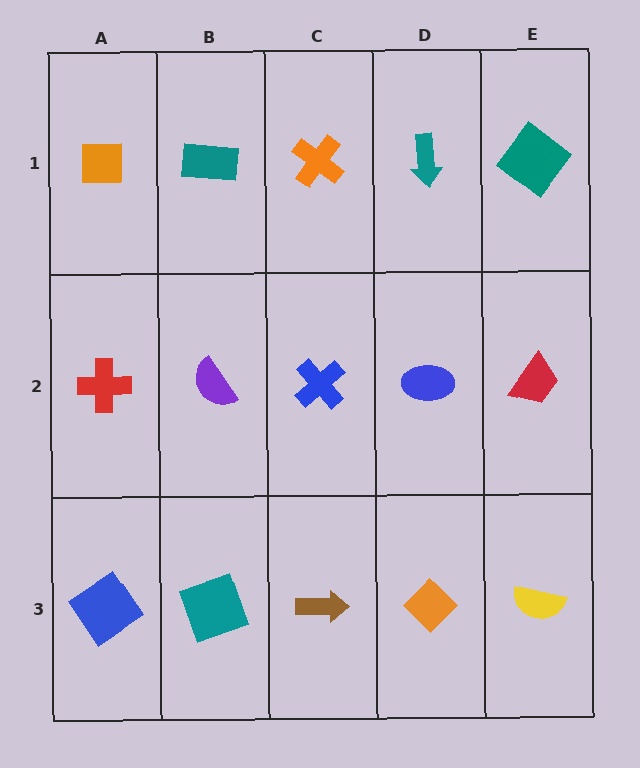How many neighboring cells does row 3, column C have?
3.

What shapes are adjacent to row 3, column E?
A red trapezoid (row 2, column E), an orange diamond (row 3, column D).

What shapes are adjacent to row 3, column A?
A red cross (row 2, column A), a teal square (row 3, column B).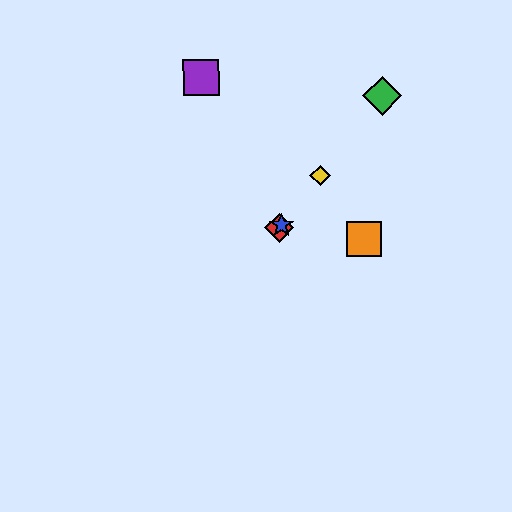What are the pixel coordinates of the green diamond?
The green diamond is at (382, 95).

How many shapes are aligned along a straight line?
4 shapes (the red diamond, the blue star, the green diamond, the yellow diamond) are aligned along a straight line.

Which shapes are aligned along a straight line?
The red diamond, the blue star, the green diamond, the yellow diamond are aligned along a straight line.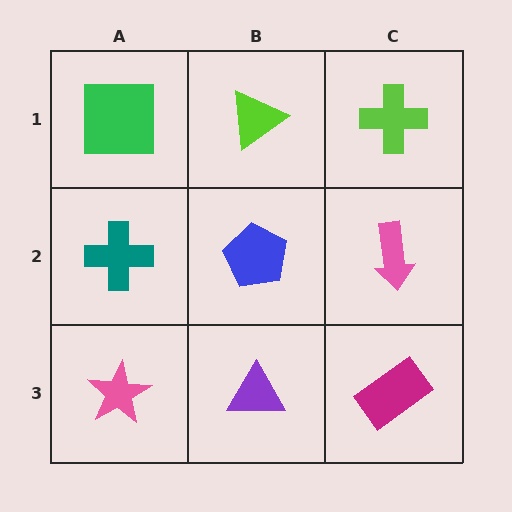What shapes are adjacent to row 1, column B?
A blue pentagon (row 2, column B), a green square (row 1, column A), a lime cross (row 1, column C).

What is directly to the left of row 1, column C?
A lime triangle.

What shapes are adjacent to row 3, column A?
A teal cross (row 2, column A), a purple triangle (row 3, column B).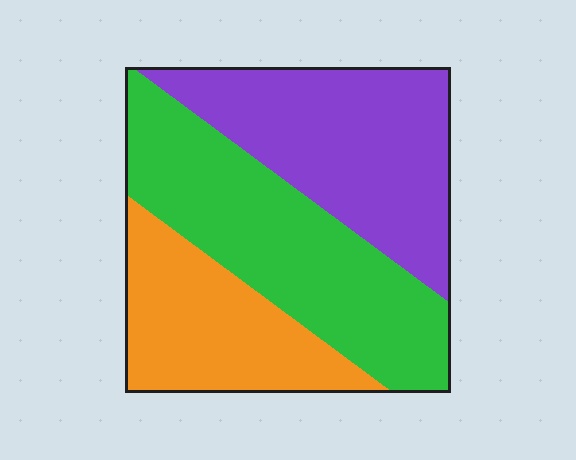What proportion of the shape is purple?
Purple covers around 35% of the shape.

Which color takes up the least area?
Orange, at roughly 25%.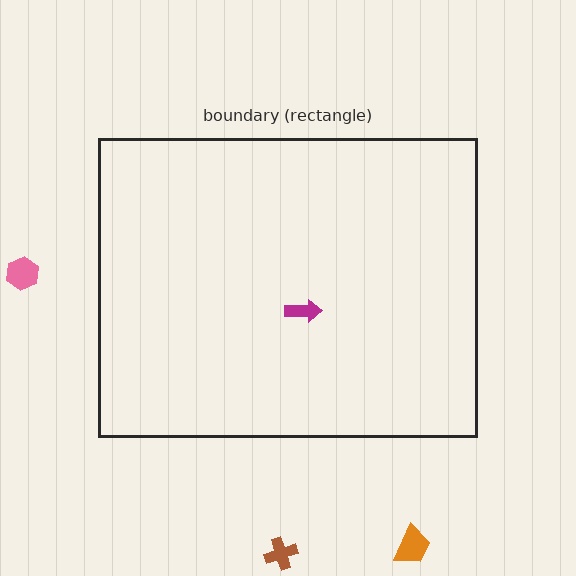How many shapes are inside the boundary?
1 inside, 3 outside.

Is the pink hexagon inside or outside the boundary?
Outside.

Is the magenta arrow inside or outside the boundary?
Inside.